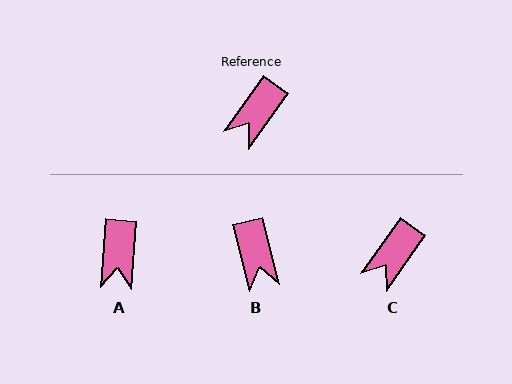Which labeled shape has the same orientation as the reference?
C.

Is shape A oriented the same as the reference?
No, it is off by about 31 degrees.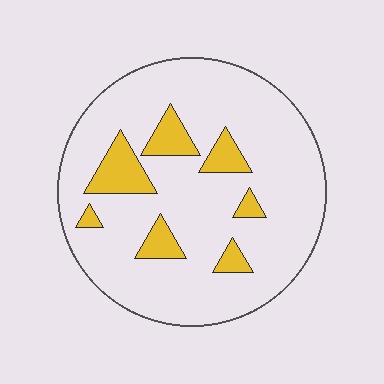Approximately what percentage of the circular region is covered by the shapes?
Approximately 15%.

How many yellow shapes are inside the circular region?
7.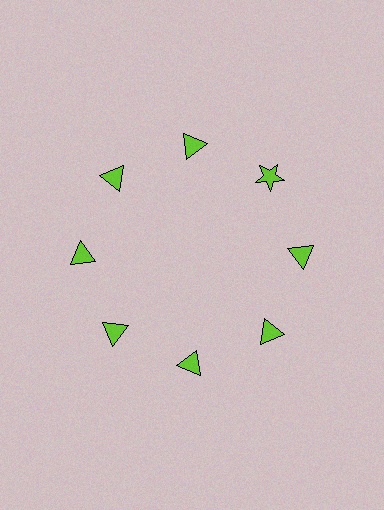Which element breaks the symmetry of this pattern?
The lime star at roughly the 2 o'clock position breaks the symmetry. All other shapes are lime triangles.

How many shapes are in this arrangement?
There are 8 shapes arranged in a ring pattern.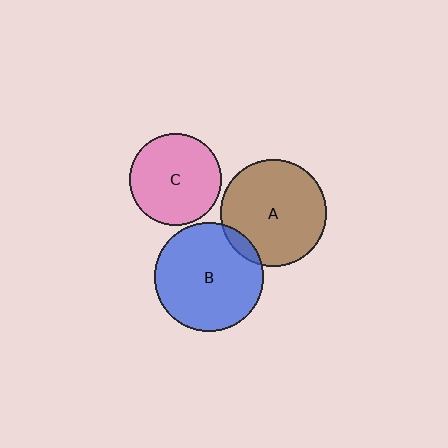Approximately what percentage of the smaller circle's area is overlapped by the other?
Approximately 10%.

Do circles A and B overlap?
Yes.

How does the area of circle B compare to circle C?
Approximately 1.4 times.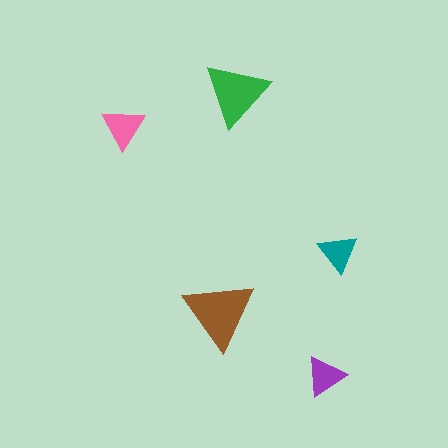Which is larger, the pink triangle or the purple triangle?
The pink one.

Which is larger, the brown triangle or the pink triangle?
The brown one.